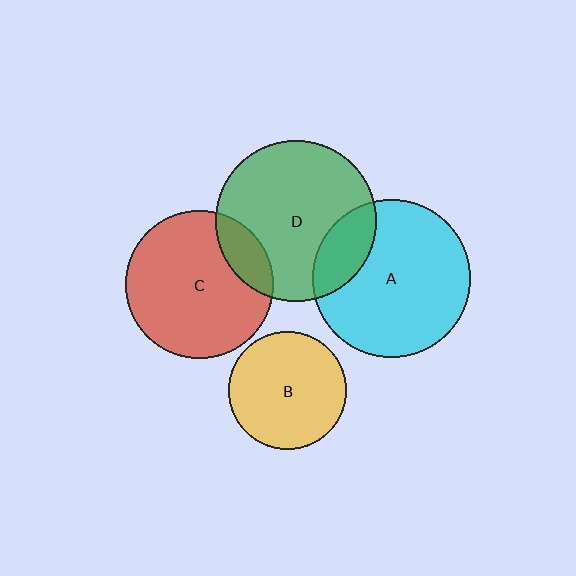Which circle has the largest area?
Circle D (green).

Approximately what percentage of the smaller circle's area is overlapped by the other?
Approximately 15%.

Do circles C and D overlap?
Yes.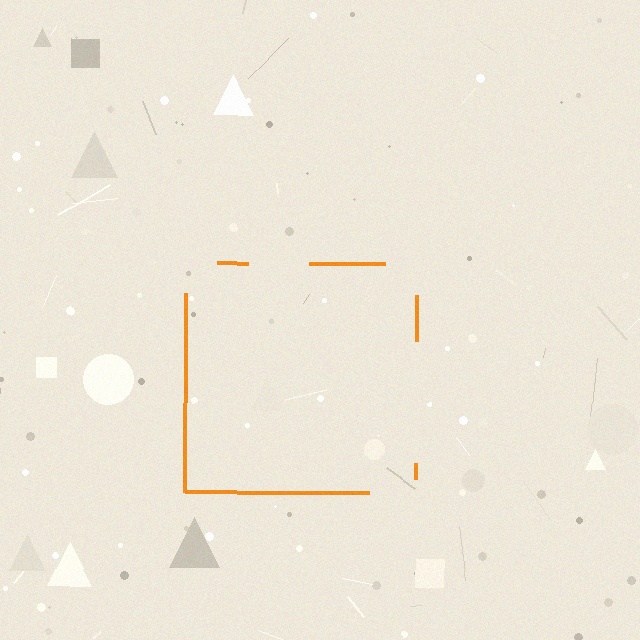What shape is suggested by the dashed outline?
The dashed outline suggests a square.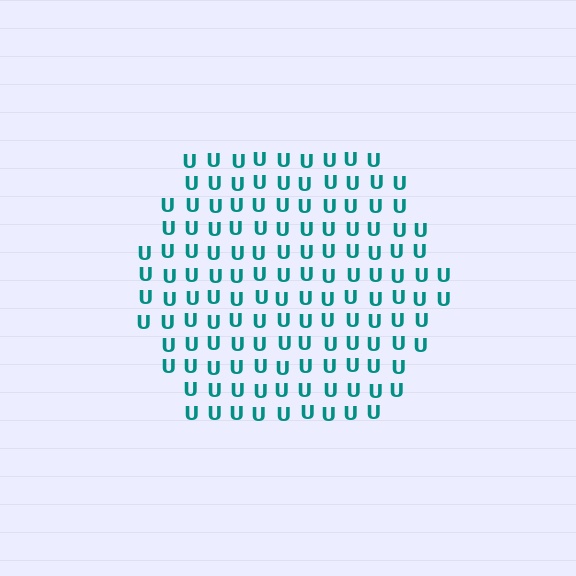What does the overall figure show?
The overall figure shows a hexagon.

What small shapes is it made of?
It is made of small letter U's.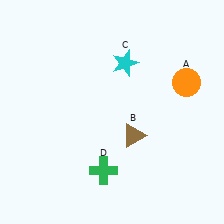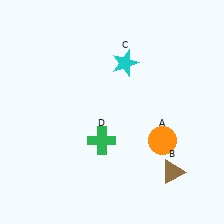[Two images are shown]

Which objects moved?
The objects that moved are: the orange circle (A), the brown triangle (B), the green cross (D).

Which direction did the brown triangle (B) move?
The brown triangle (B) moved right.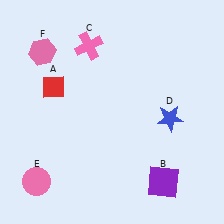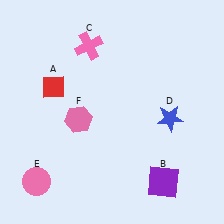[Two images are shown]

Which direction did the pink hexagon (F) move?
The pink hexagon (F) moved down.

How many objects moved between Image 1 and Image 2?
1 object moved between the two images.